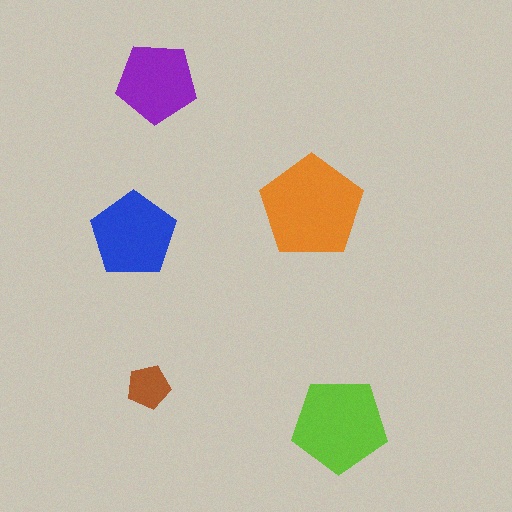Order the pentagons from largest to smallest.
the orange one, the lime one, the blue one, the purple one, the brown one.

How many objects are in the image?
There are 5 objects in the image.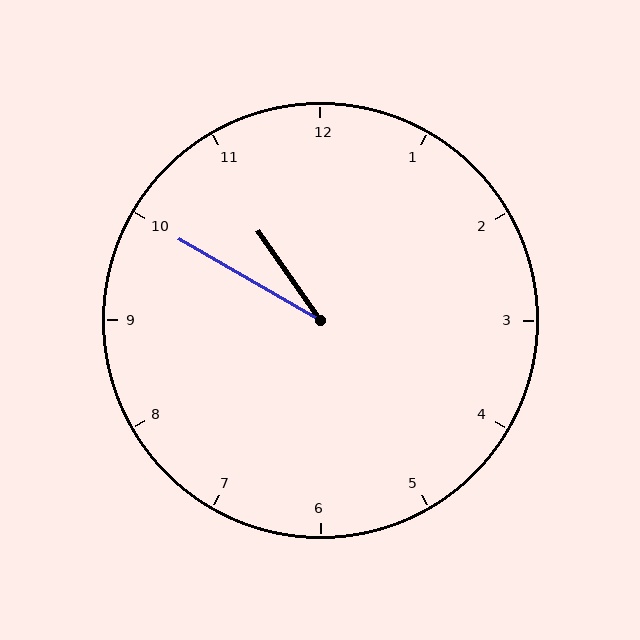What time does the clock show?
10:50.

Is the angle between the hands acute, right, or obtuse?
It is acute.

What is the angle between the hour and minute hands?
Approximately 25 degrees.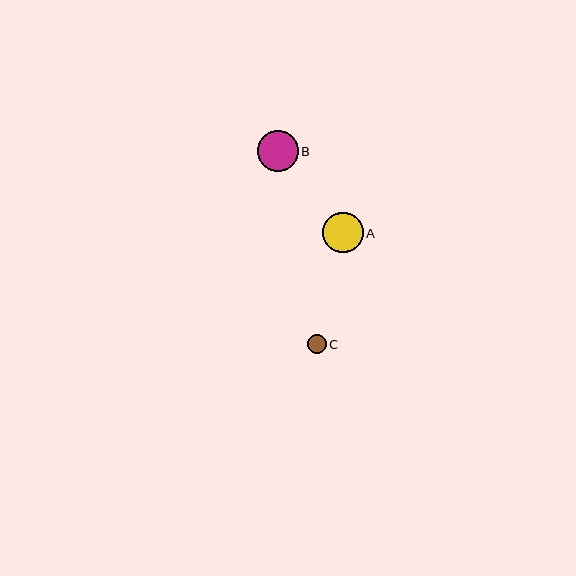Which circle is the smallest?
Circle C is the smallest with a size of approximately 19 pixels.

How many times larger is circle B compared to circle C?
Circle B is approximately 2.2 times the size of circle C.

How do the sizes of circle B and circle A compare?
Circle B and circle A are approximately the same size.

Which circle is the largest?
Circle B is the largest with a size of approximately 41 pixels.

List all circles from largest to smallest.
From largest to smallest: B, A, C.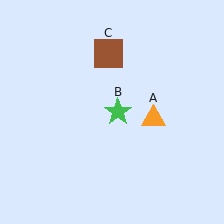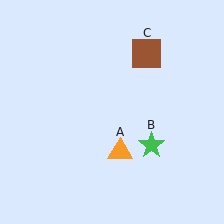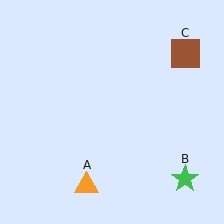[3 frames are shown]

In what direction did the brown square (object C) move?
The brown square (object C) moved right.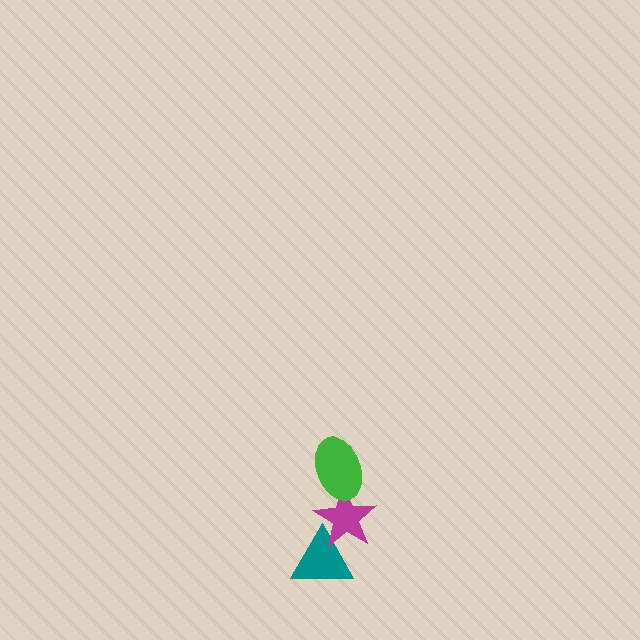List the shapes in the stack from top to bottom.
From top to bottom: the green ellipse, the magenta star, the teal triangle.